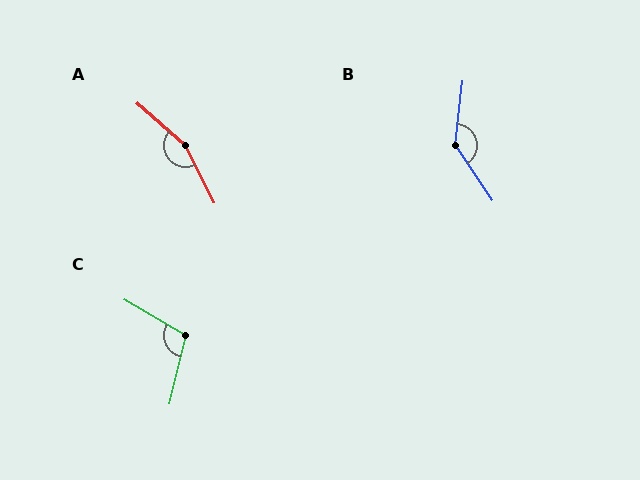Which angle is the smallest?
C, at approximately 107 degrees.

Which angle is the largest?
A, at approximately 157 degrees.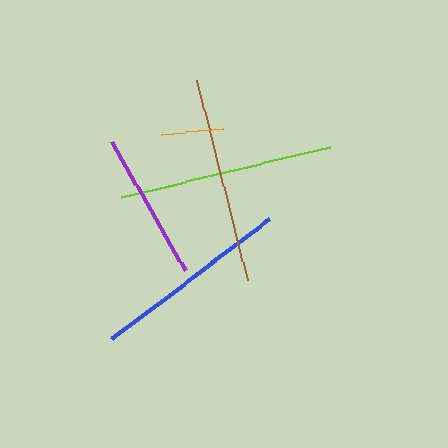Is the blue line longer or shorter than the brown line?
The brown line is longer than the blue line.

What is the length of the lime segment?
The lime segment is approximately 216 pixels long.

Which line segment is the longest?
The lime line is the longest at approximately 216 pixels.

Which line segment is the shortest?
The orange line is the shortest at approximately 62 pixels.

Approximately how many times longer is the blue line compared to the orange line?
The blue line is approximately 3.2 times the length of the orange line.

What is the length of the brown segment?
The brown segment is approximately 205 pixels long.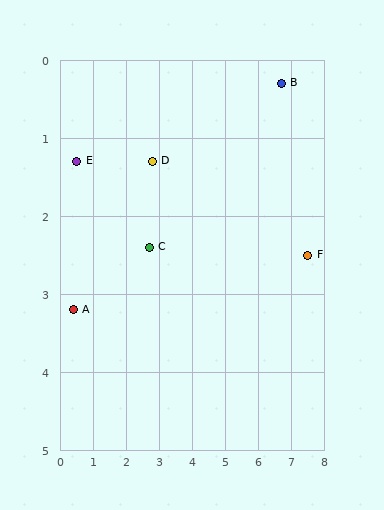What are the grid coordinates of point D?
Point D is at approximately (2.8, 1.3).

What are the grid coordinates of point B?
Point B is at approximately (6.7, 0.3).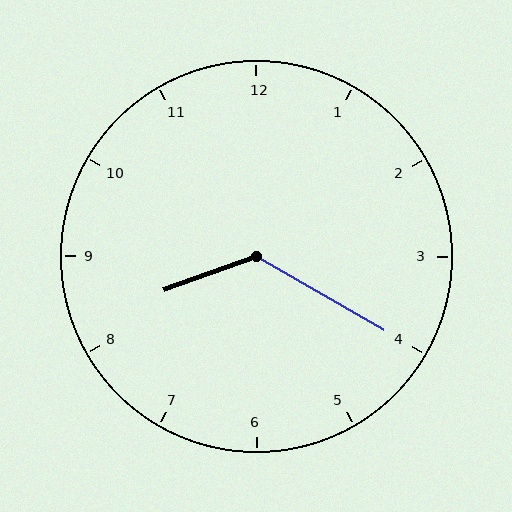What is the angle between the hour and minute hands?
Approximately 130 degrees.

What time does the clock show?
8:20.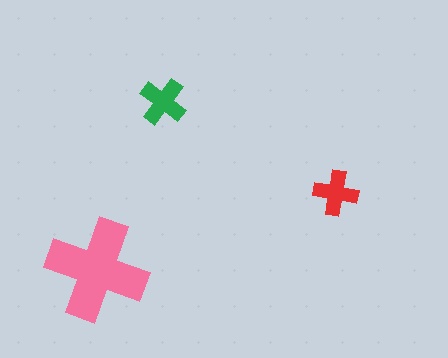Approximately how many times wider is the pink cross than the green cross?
About 2 times wider.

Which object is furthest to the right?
The red cross is rightmost.